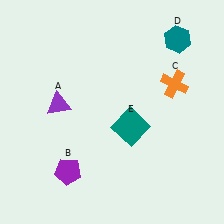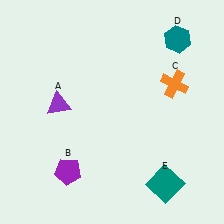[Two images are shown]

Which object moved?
The teal square (E) moved down.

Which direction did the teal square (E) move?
The teal square (E) moved down.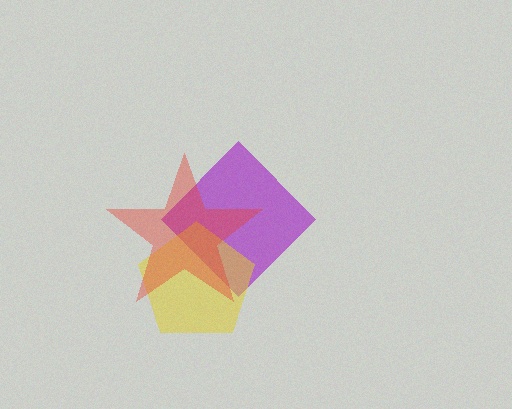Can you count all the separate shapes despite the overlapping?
Yes, there are 3 separate shapes.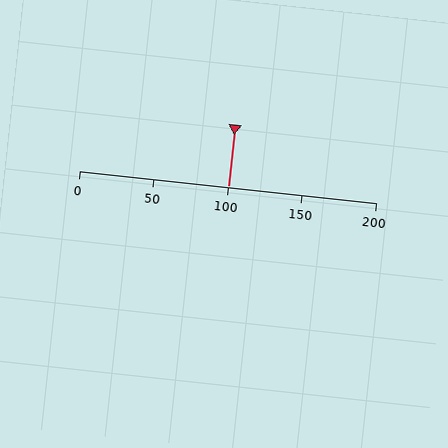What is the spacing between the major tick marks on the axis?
The major ticks are spaced 50 apart.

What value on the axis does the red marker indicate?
The marker indicates approximately 100.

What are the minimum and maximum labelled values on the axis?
The axis runs from 0 to 200.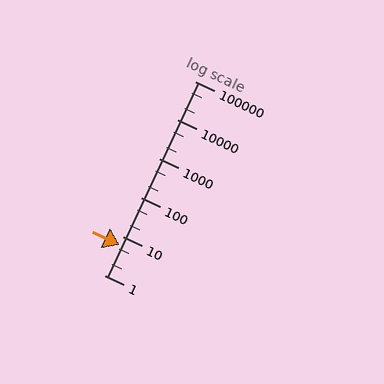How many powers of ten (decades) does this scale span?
The scale spans 5 decades, from 1 to 100000.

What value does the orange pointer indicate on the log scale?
The pointer indicates approximately 6.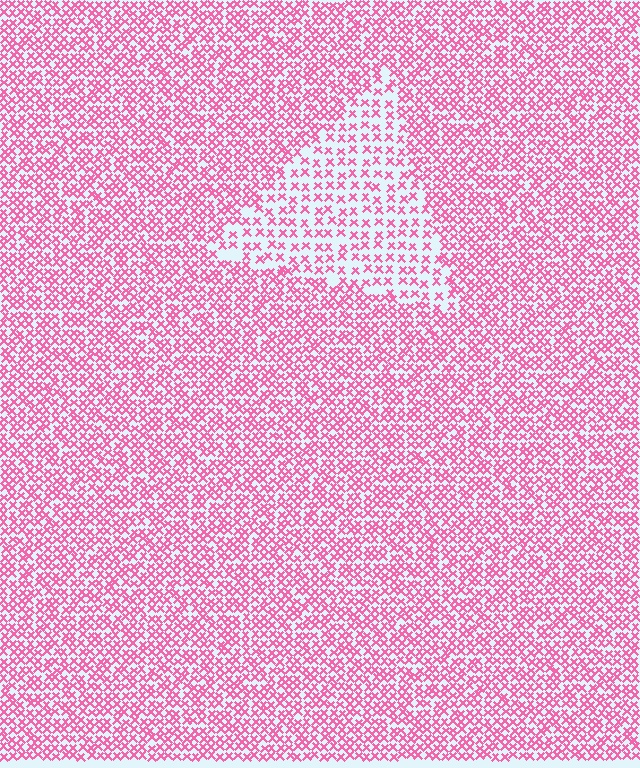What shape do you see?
I see a triangle.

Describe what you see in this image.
The image contains small pink elements arranged at two different densities. A triangle-shaped region is visible where the elements are less densely packed than the surrounding area.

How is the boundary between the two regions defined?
The boundary is defined by a change in element density (approximately 1.9x ratio). All elements are the same color, size, and shape.